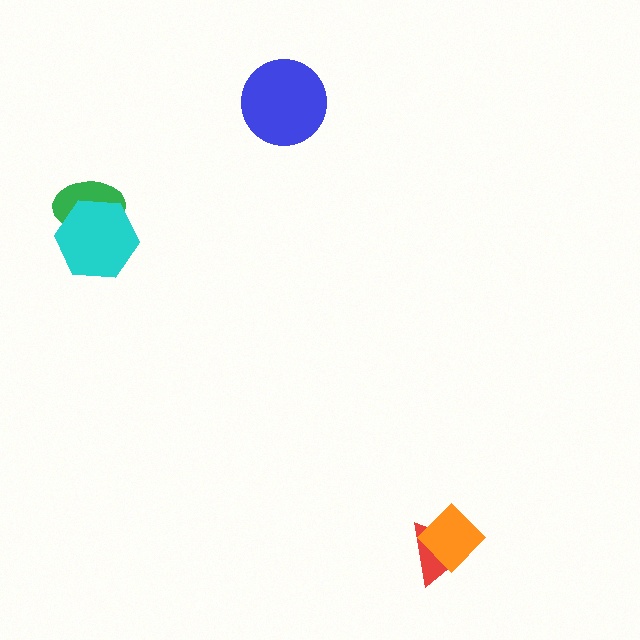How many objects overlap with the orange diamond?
1 object overlaps with the orange diamond.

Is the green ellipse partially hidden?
Yes, it is partially covered by another shape.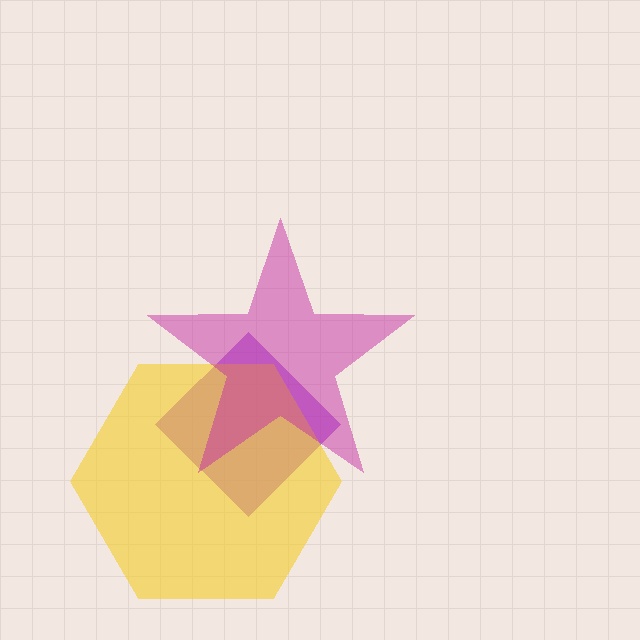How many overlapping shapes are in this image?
There are 3 overlapping shapes in the image.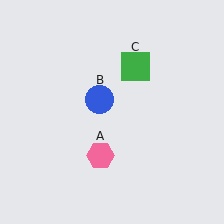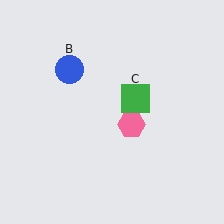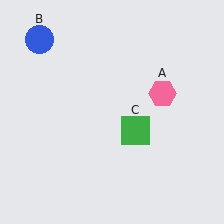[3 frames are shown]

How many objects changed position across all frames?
3 objects changed position: pink hexagon (object A), blue circle (object B), green square (object C).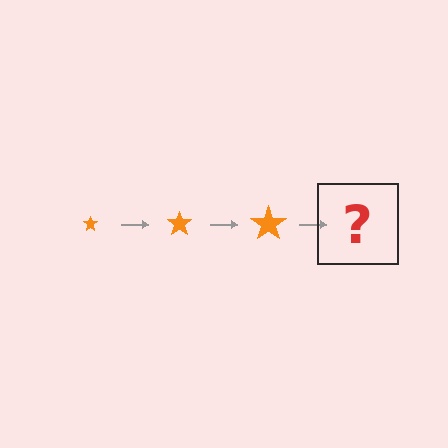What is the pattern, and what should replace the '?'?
The pattern is that the star gets progressively larger each step. The '?' should be an orange star, larger than the previous one.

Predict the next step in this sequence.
The next step is an orange star, larger than the previous one.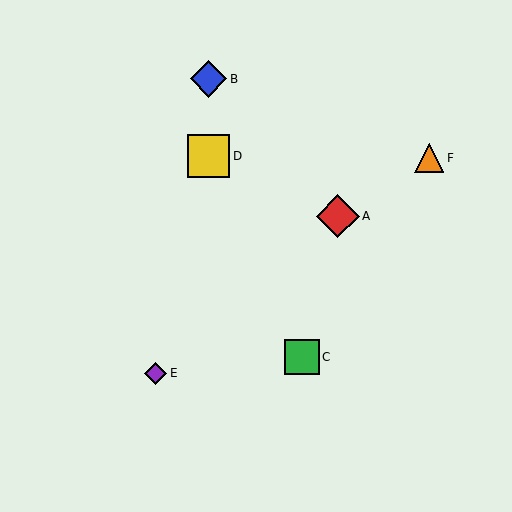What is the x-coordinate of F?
Object F is at x≈429.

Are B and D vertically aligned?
Yes, both are at x≈209.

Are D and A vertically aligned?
No, D is at x≈209 and A is at x≈338.